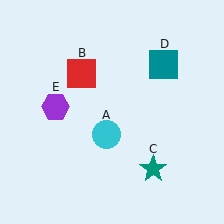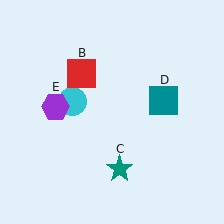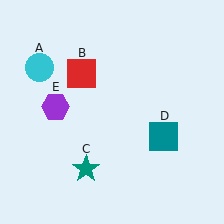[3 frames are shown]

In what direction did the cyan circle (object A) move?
The cyan circle (object A) moved up and to the left.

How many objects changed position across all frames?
3 objects changed position: cyan circle (object A), teal star (object C), teal square (object D).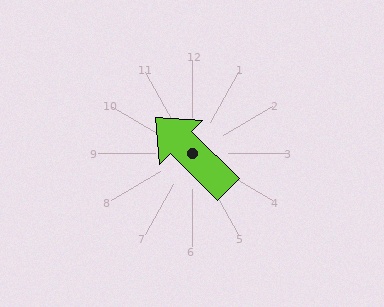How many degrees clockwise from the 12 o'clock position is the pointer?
Approximately 315 degrees.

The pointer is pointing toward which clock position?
Roughly 10 o'clock.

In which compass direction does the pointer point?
Northwest.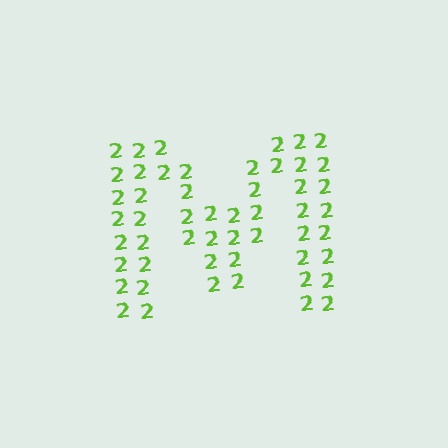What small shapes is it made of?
It is made of small digit 2's.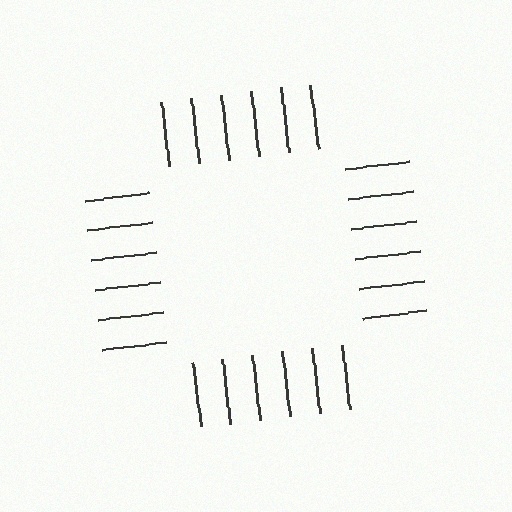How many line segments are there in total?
24 — 6 along each of the 4 edges.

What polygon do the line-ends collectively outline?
An illusory square — the line segments terminate on its edges but no continuous stroke is drawn.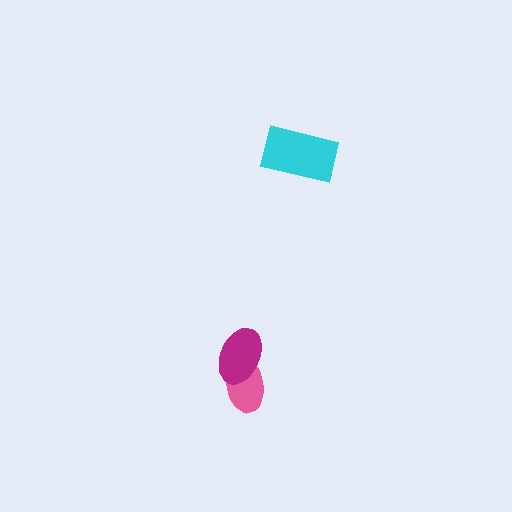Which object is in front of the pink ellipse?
The magenta ellipse is in front of the pink ellipse.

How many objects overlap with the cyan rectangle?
0 objects overlap with the cyan rectangle.